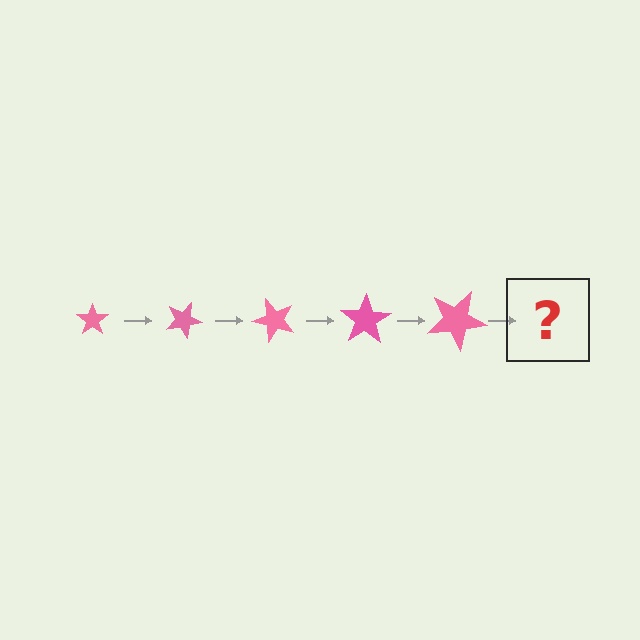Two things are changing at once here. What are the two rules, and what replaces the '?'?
The two rules are that the star grows larger each step and it rotates 25 degrees each step. The '?' should be a star, larger than the previous one and rotated 125 degrees from the start.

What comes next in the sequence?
The next element should be a star, larger than the previous one and rotated 125 degrees from the start.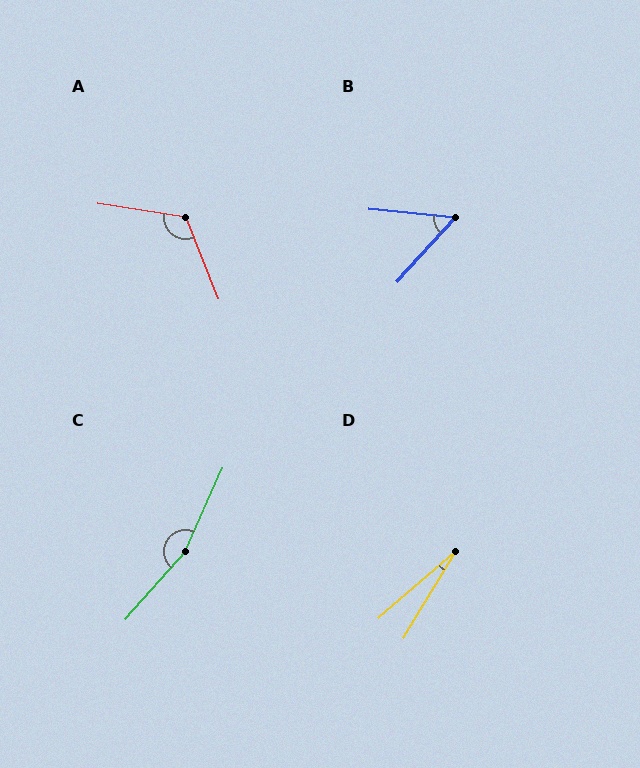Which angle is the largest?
C, at approximately 163 degrees.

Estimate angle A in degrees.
Approximately 121 degrees.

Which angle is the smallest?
D, at approximately 18 degrees.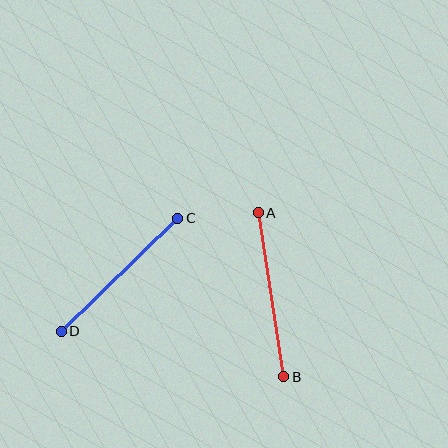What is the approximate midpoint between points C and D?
The midpoint is at approximately (120, 275) pixels.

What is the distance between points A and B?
The distance is approximately 166 pixels.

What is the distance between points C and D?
The distance is approximately 162 pixels.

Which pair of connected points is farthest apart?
Points A and B are farthest apart.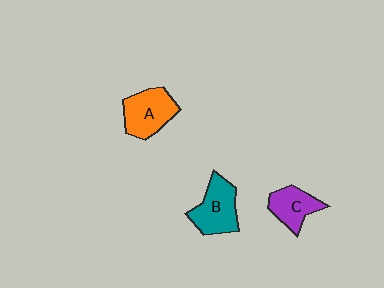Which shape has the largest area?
Shape B (teal).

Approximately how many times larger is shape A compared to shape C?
Approximately 1.3 times.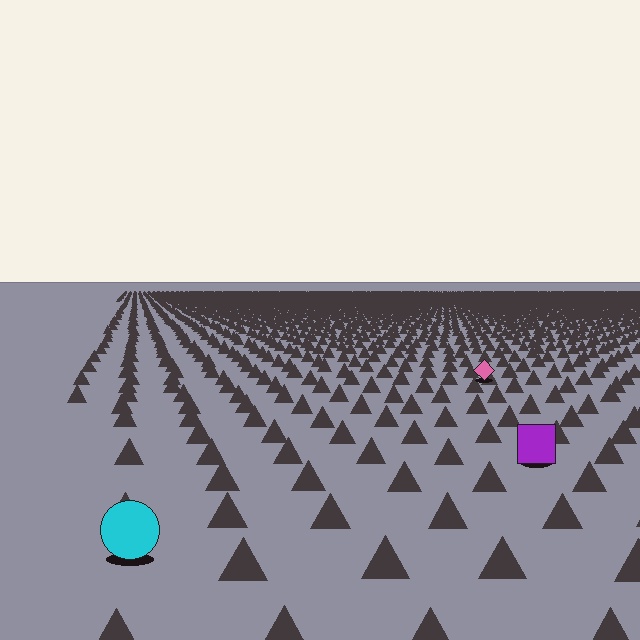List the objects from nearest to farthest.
From nearest to farthest: the cyan circle, the purple square, the pink diamond.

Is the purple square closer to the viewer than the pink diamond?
Yes. The purple square is closer — you can tell from the texture gradient: the ground texture is coarser near it.